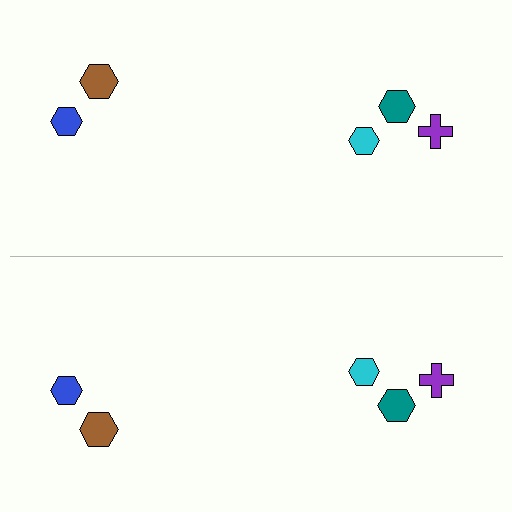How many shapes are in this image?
There are 10 shapes in this image.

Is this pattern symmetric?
Yes, this pattern has bilateral (reflection) symmetry.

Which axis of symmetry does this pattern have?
The pattern has a horizontal axis of symmetry running through the center of the image.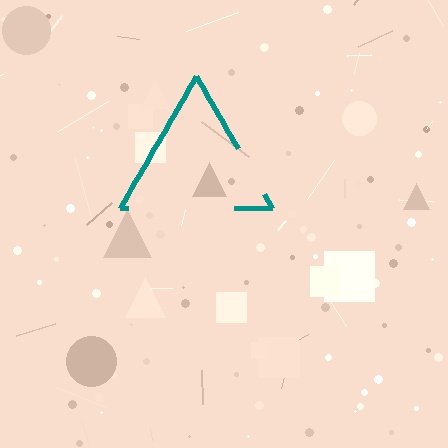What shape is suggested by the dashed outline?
The dashed outline suggests a triangle.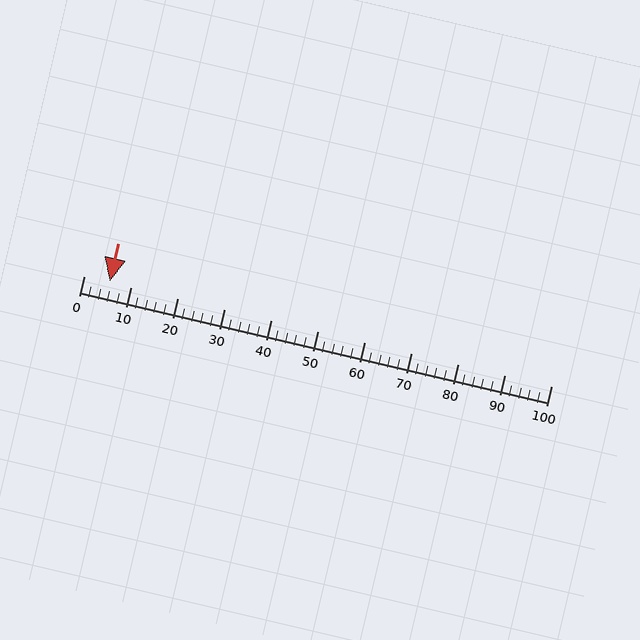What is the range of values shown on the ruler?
The ruler shows values from 0 to 100.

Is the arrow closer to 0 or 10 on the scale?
The arrow is closer to 10.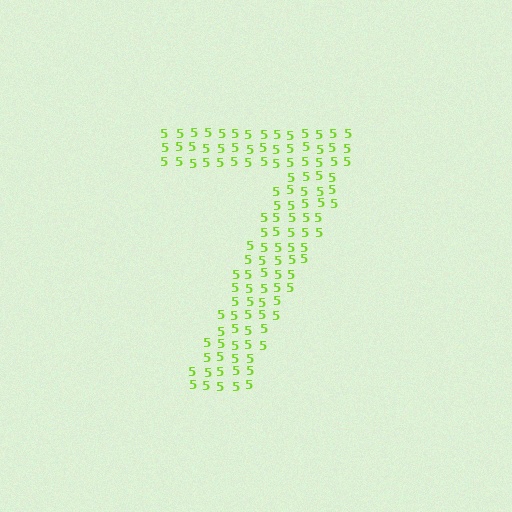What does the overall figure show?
The overall figure shows the digit 7.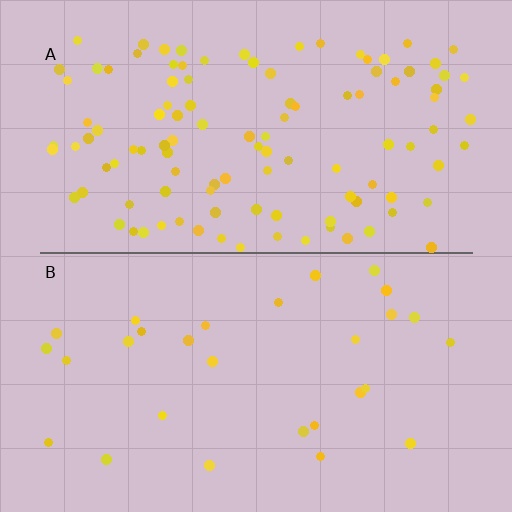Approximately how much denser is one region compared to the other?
Approximately 3.8× — region A over region B.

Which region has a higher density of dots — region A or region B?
A (the top).